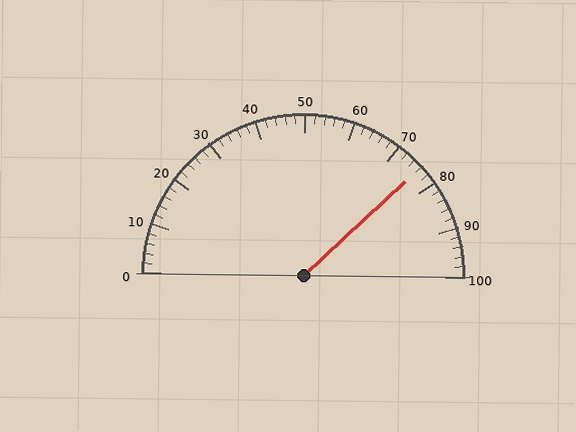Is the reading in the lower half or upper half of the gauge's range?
The reading is in the upper half of the range (0 to 100).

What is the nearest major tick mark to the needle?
The nearest major tick mark is 80.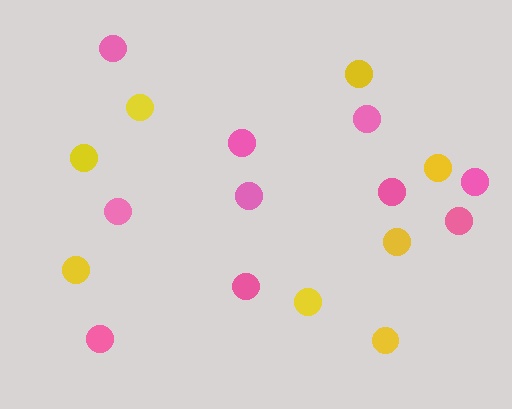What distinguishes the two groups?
There are 2 groups: one group of pink circles (10) and one group of yellow circles (8).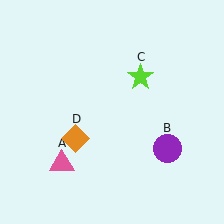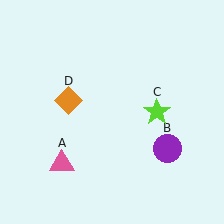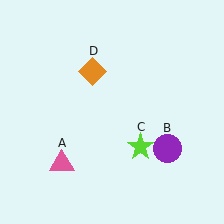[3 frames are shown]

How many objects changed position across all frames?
2 objects changed position: lime star (object C), orange diamond (object D).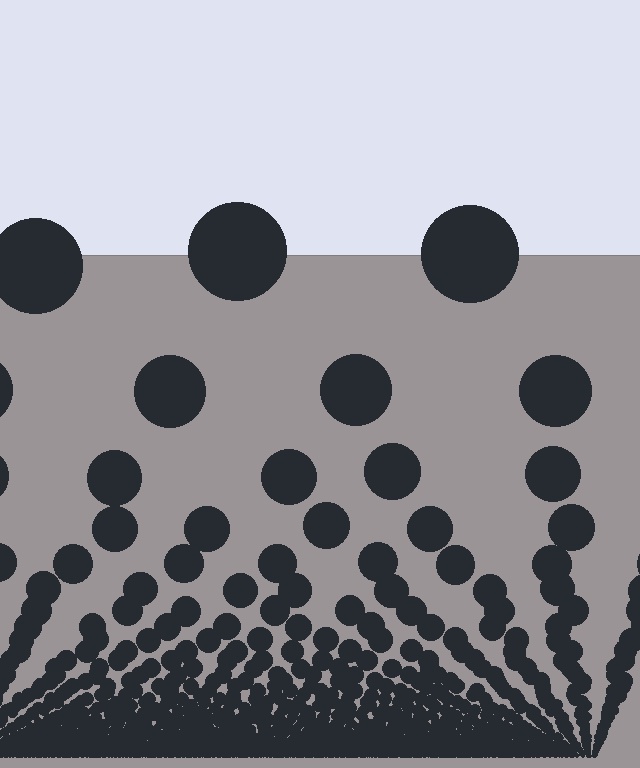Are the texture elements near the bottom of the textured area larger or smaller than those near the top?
Smaller. The gradient is inverted — elements near the bottom are smaller and denser.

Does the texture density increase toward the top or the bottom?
Density increases toward the bottom.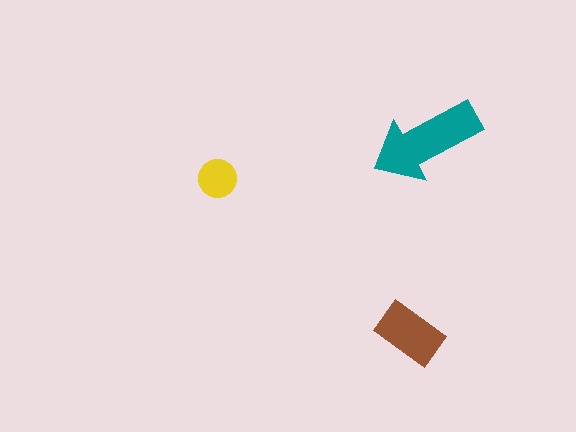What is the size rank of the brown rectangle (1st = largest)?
2nd.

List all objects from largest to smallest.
The teal arrow, the brown rectangle, the yellow circle.